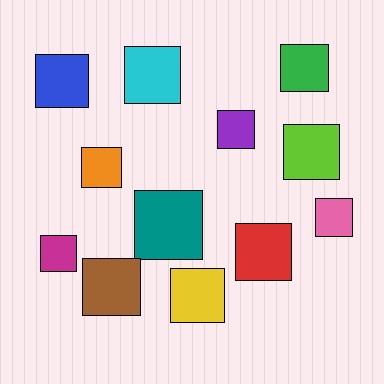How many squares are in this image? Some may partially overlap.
There are 12 squares.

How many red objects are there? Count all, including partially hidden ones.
There is 1 red object.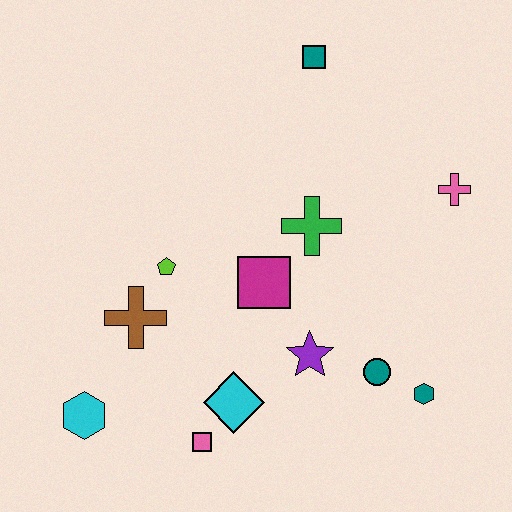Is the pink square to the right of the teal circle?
No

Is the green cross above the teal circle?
Yes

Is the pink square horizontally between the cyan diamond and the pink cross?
No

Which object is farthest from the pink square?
The teal square is farthest from the pink square.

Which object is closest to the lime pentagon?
The brown cross is closest to the lime pentagon.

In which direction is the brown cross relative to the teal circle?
The brown cross is to the left of the teal circle.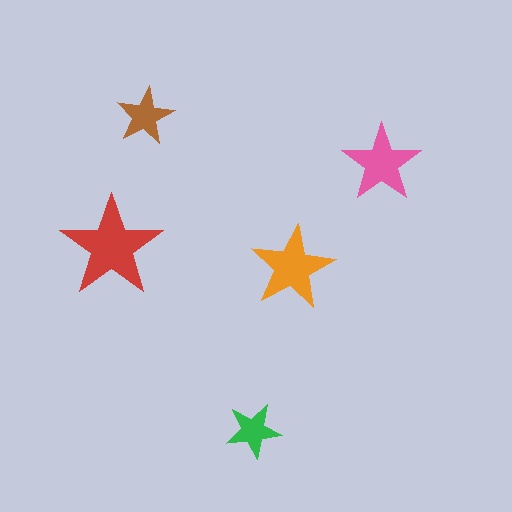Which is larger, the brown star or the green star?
The brown one.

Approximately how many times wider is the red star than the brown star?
About 2 times wider.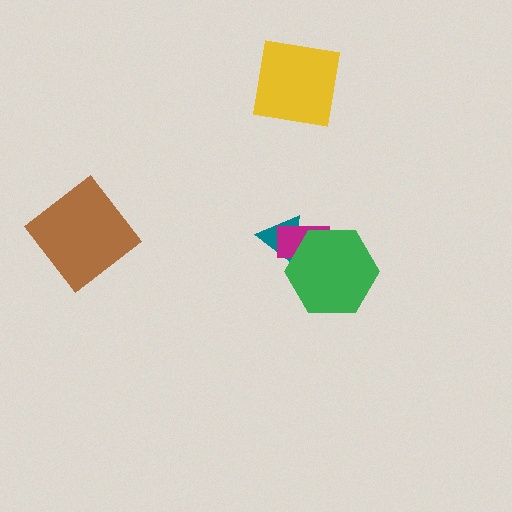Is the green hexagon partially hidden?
No, no other shape covers it.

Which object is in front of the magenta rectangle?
The green hexagon is in front of the magenta rectangle.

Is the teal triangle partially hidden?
Yes, it is partially covered by another shape.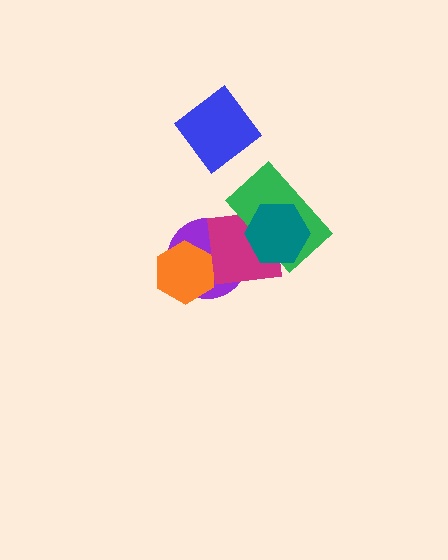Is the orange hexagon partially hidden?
Yes, it is partially covered by another shape.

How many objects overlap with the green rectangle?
2 objects overlap with the green rectangle.